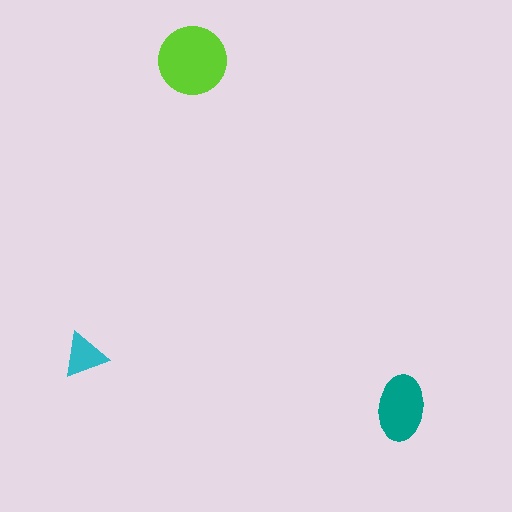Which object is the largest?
The lime circle.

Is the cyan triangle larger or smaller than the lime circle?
Smaller.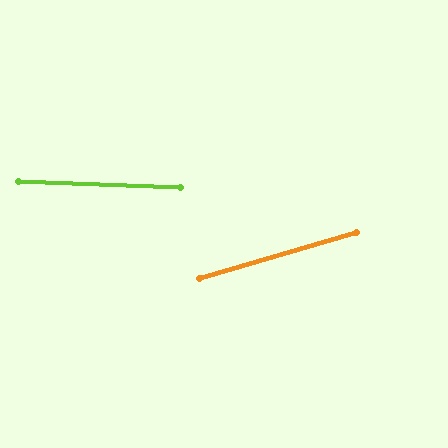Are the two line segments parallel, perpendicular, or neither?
Neither parallel nor perpendicular — they differ by about 18°.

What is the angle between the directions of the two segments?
Approximately 18 degrees.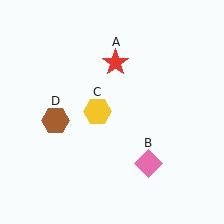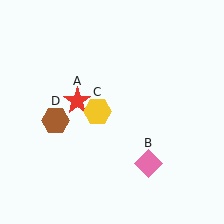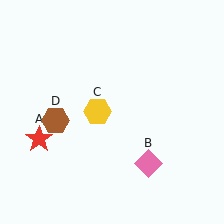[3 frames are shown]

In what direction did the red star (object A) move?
The red star (object A) moved down and to the left.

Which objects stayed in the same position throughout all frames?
Pink diamond (object B) and yellow hexagon (object C) and brown hexagon (object D) remained stationary.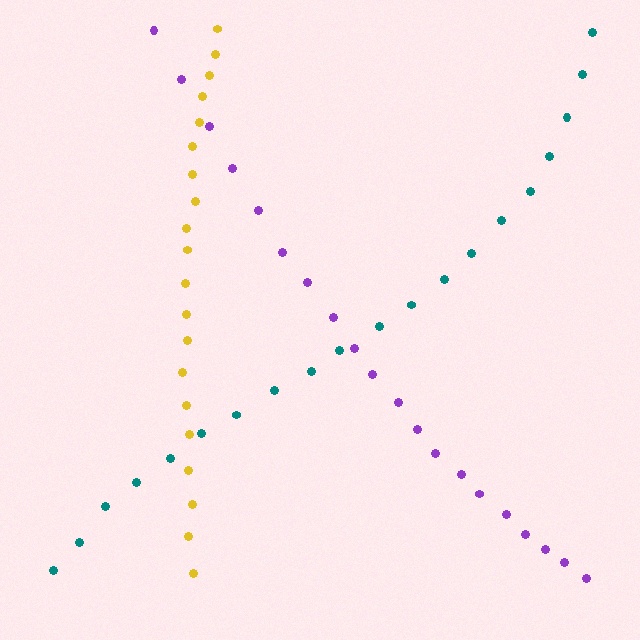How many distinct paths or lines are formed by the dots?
There are 3 distinct paths.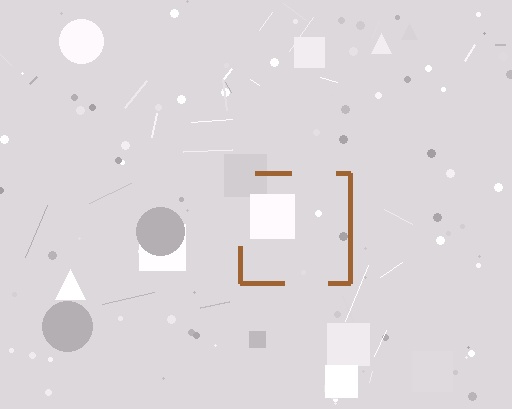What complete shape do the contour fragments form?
The contour fragments form a square.